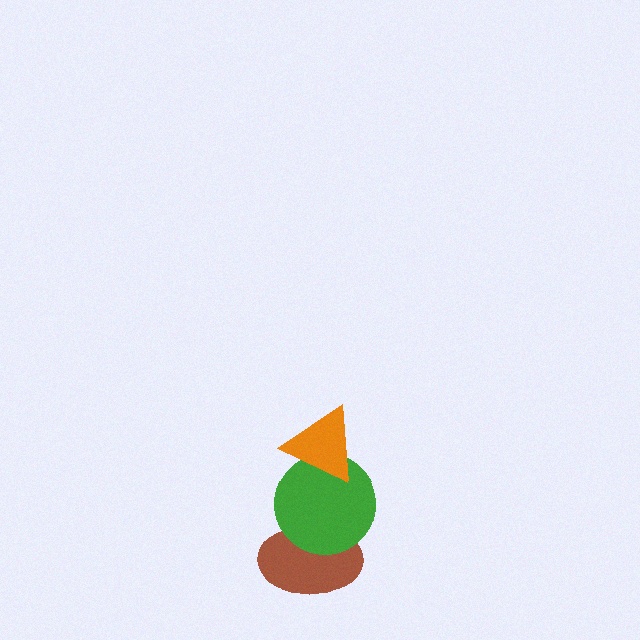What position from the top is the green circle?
The green circle is 2nd from the top.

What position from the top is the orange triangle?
The orange triangle is 1st from the top.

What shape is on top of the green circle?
The orange triangle is on top of the green circle.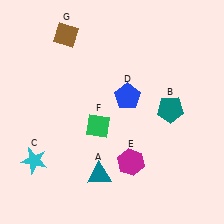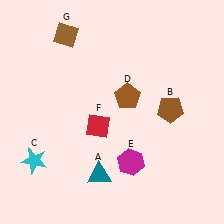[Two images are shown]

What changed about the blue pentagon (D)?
In Image 1, D is blue. In Image 2, it changed to brown.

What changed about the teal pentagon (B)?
In Image 1, B is teal. In Image 2, it changed to brown.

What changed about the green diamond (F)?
In Image 1, F is green. In Image 2, it changed to red.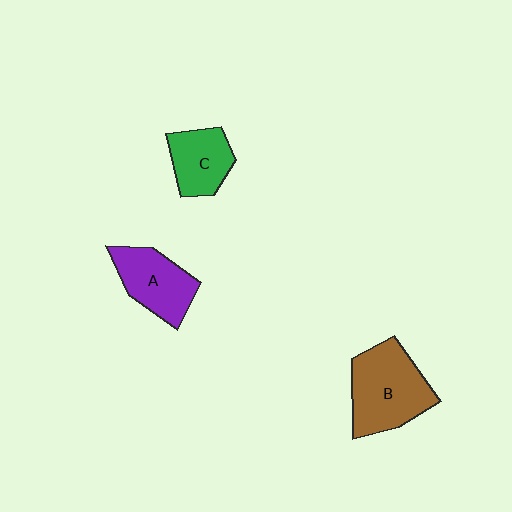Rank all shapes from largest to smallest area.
From largest to smallest: B (brown), A (purple), C (green).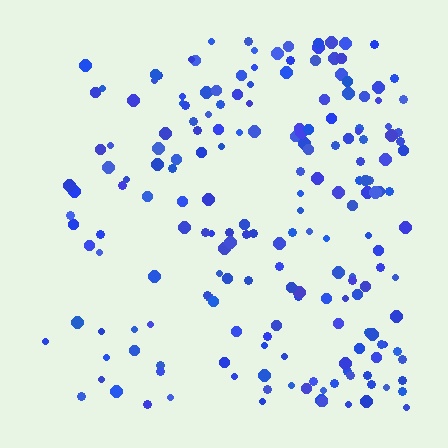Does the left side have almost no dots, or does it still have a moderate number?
Still a moderate number, just noticeably fewer than the right.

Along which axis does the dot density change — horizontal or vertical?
Horizontal.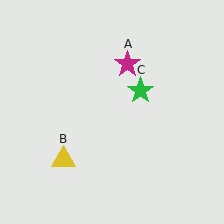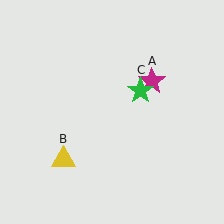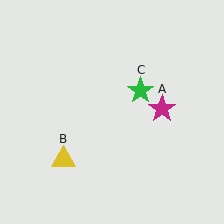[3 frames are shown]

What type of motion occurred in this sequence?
The magenta star (object A) rotated clockwise around the center of the scene.